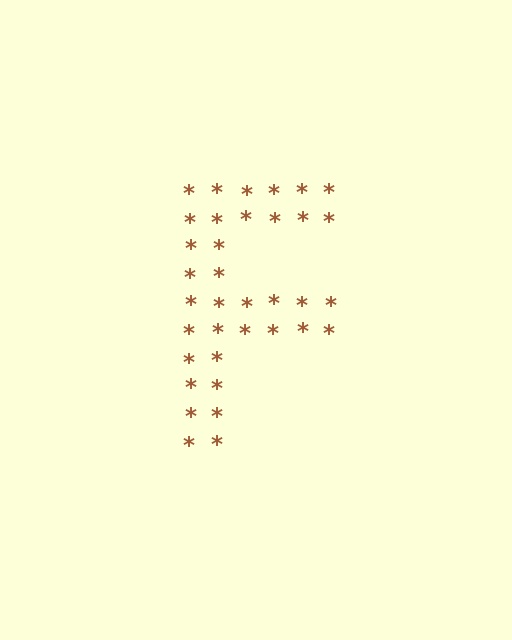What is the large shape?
The large shape is the letter F.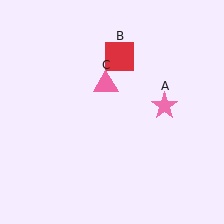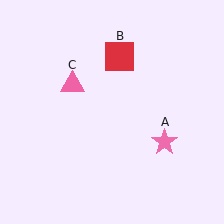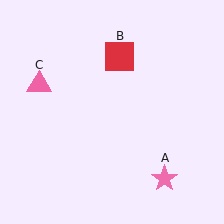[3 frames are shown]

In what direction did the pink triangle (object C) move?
The pink triangle (object C) moved left.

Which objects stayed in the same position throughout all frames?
Red square (object B) remained stationary.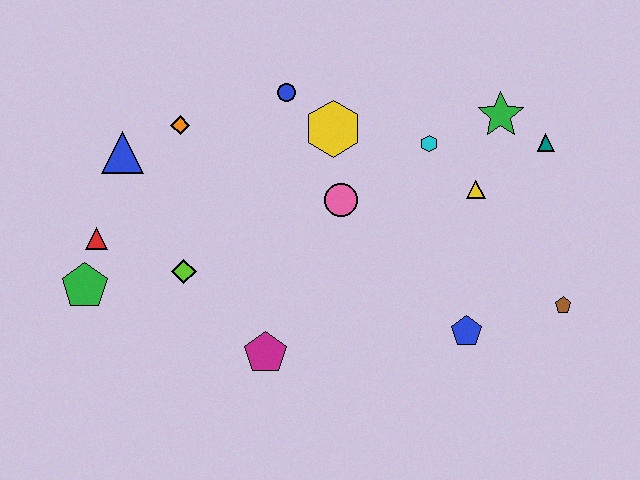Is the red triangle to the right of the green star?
No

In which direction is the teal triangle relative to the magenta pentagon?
The teal triangle is to the right of the magenta pentagon.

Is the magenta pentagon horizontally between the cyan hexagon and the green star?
No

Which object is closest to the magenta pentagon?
The lime diamond is closest to the magenta pentagon.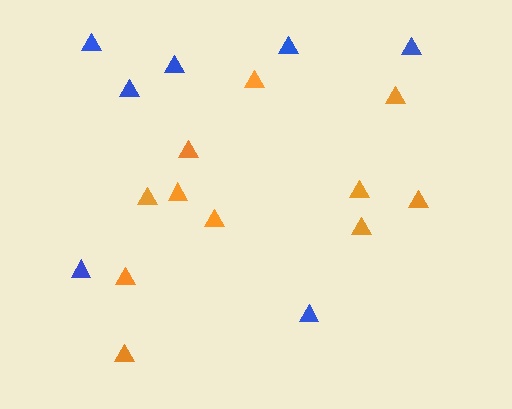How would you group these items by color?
There are 2 groups: one group of orange triangles (11) and one group of blue triangles (7).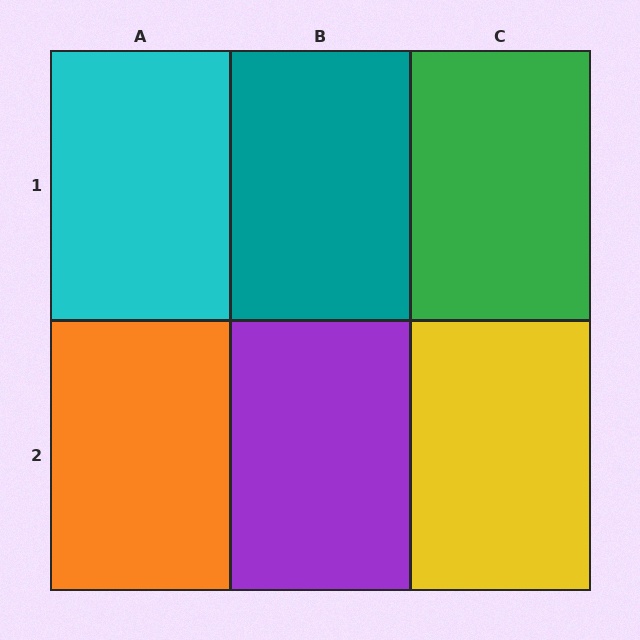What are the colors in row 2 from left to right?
Orange, purple, yellow.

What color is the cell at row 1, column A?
Cyan.